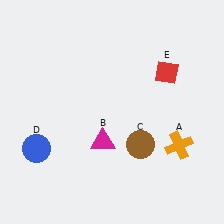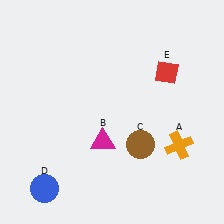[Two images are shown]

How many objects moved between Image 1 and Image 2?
1 object moved between the two images.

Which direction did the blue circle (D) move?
The blue circle (D) moved down.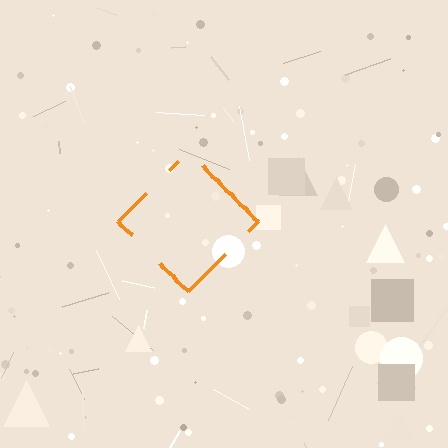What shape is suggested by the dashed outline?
The dashed outline suggests a diamond.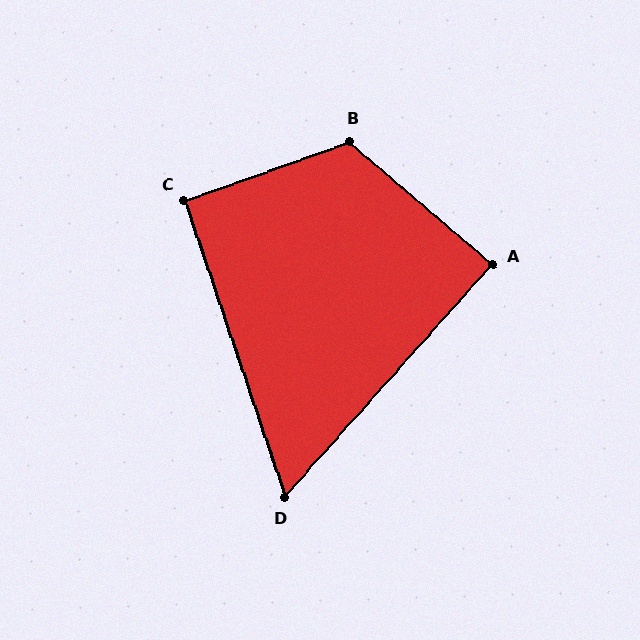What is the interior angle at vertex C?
Approximately 91 degrees (approximately right).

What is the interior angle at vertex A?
Approximately 89 degrees (approximately right).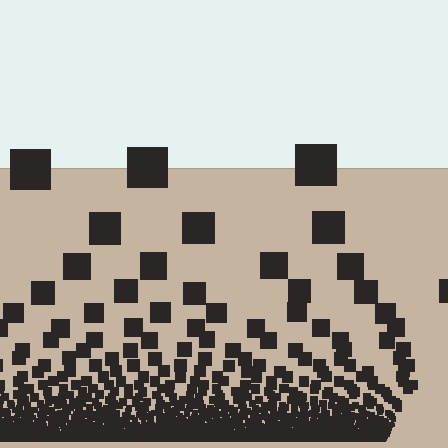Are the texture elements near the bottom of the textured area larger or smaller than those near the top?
Smaller. The gradient is inverted — elements near the bottom are smaller and denser.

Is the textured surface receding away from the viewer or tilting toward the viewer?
The surface appears to tilt toward the viewer. Texture elements get larger and sparser toward the top.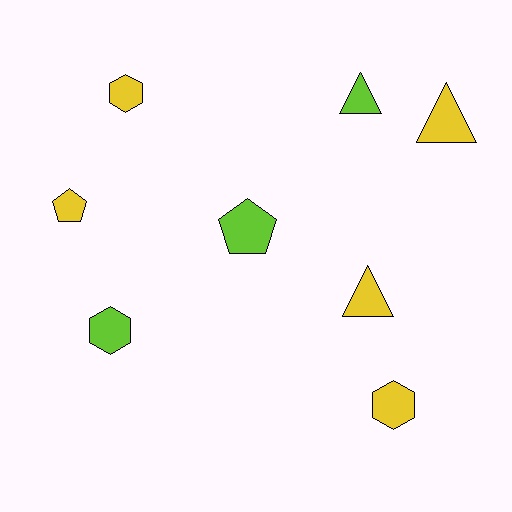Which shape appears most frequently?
Hexagon, with 3 objects.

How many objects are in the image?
There are 8 objects.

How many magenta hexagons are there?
There are no magenta hexagons.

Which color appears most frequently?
Yellow, with 5 objects.